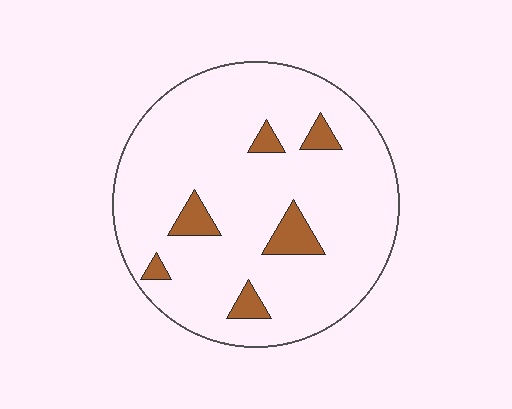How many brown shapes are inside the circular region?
6.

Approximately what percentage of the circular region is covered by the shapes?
Approximately 10%.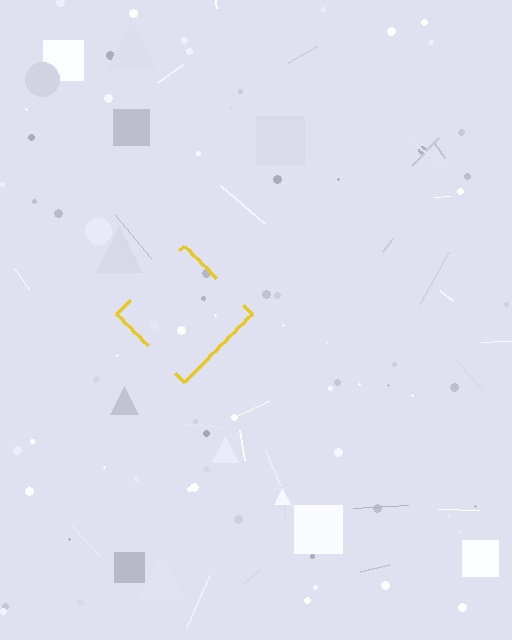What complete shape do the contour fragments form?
The contour fragments form a diamond.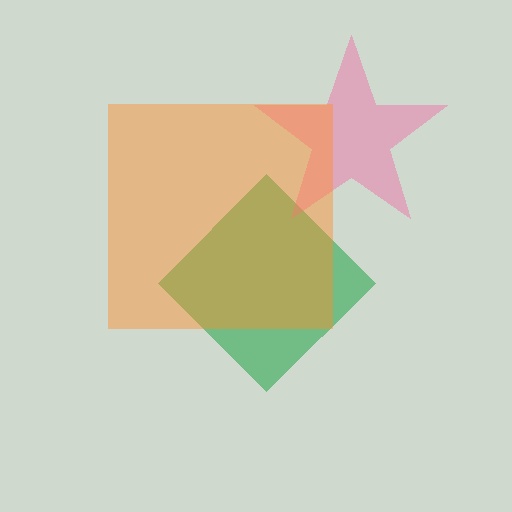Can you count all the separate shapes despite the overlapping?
Yes, there are 3 separate shapes.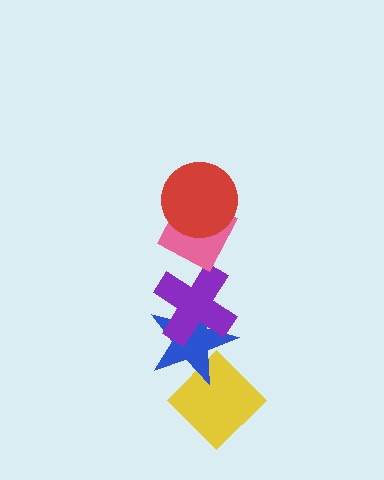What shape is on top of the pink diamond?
The red circle is on top of the pink diamond.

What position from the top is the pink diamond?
The pink diamond is 2nd from the top.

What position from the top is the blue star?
The blue star is 4th from the top.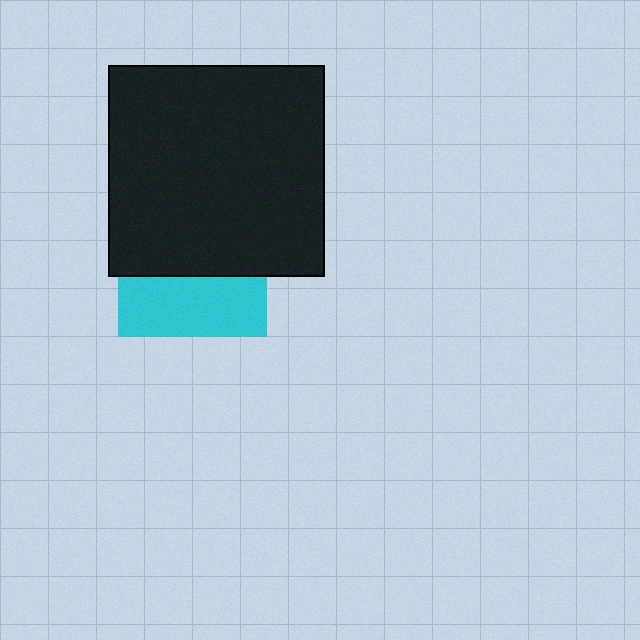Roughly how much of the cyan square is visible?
A small part of it is visible (roughly 40%).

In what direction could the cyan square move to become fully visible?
The cyan square could move down. That would shift it out from behind the black rectangle entirely.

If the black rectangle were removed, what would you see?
You would see the complete cyan square.